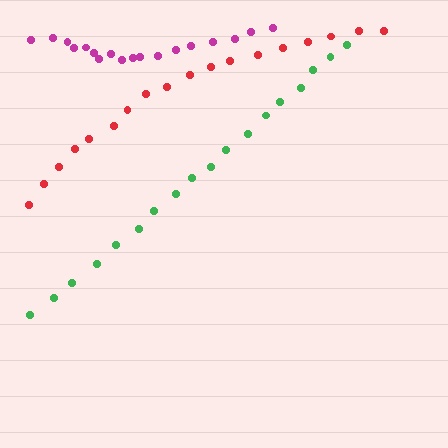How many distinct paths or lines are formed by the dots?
There are 3 distinct paths.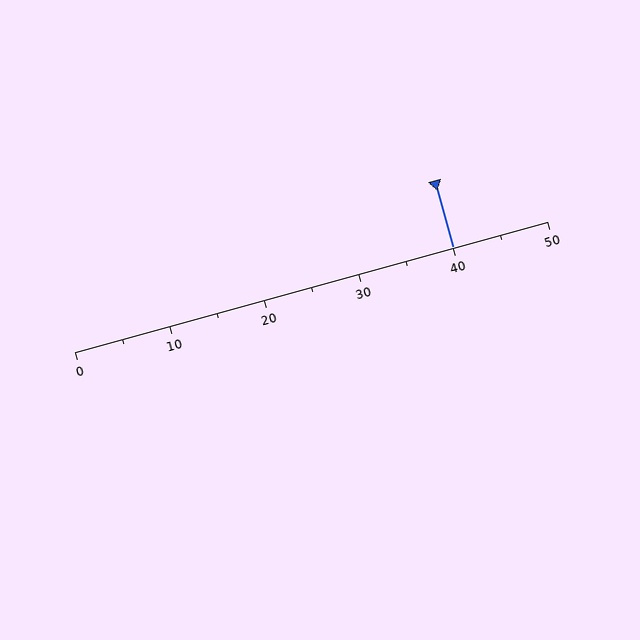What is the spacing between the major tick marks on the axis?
The major ticks are spaced 10 apart.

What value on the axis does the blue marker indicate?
The marker indicates approximately 40.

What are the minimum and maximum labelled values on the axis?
The axis runs from 0 to 50.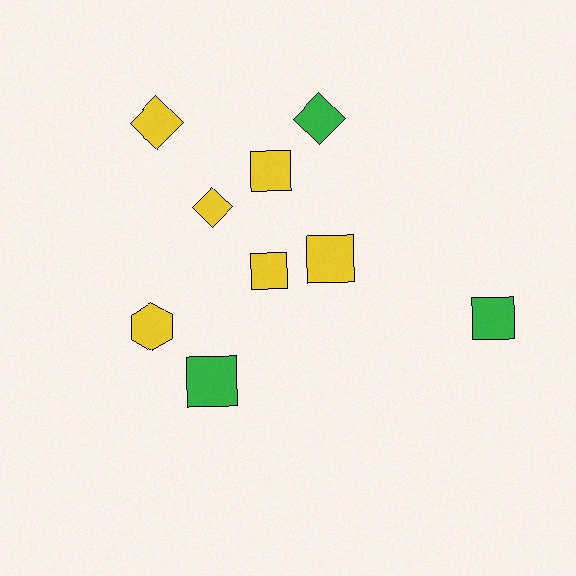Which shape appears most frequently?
Square, with 5 objects.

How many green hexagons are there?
There are no green hexagons.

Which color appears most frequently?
Yellow, with 6 objects.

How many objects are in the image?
There are 9 objects.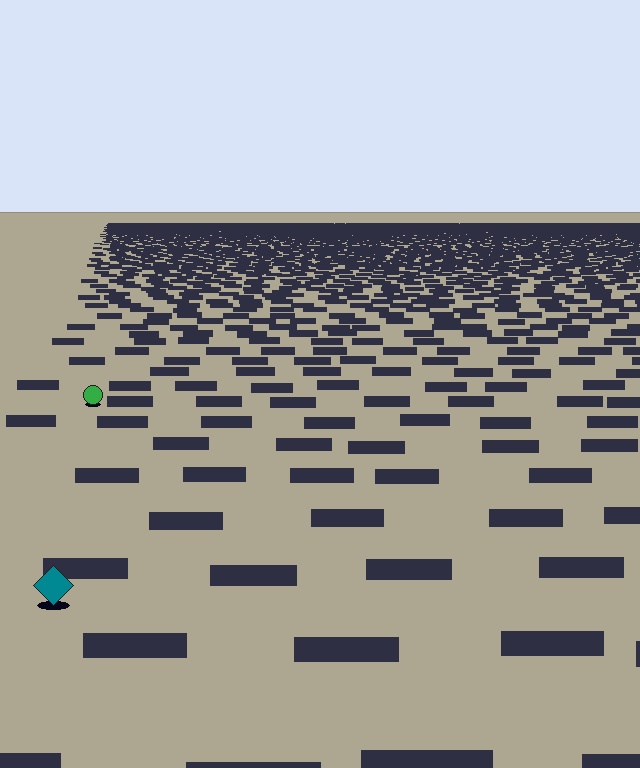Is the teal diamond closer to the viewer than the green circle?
Yes. The teal diamond is closer — you can tell from the texture gradient: the ground texture is coarser near it.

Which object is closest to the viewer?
The teal diamond is closest. The texture marks near it are larger and more spread out.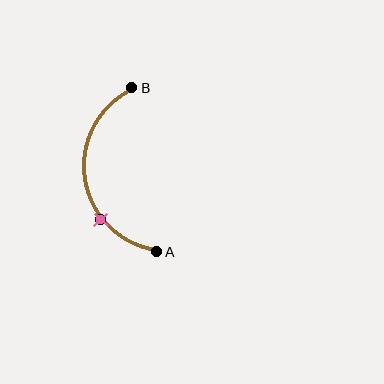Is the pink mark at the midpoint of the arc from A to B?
No. The pink mark lies on the arc but is closer to endpoint A. The arc midpoint would be at the point on the curve equidistant along the arc from both A and B.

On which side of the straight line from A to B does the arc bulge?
The arc bulges to the left of the straight line connecting A and B.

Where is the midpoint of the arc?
The arc midpoint is the point on the curve farthest from the straight line joining A and B. It sits to the left of that line.